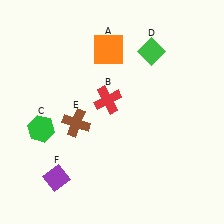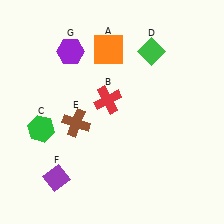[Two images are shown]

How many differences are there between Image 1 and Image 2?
There is 1 difference between the two images.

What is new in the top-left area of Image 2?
A purple hexagon (G) was added in the top-left area of Image 2.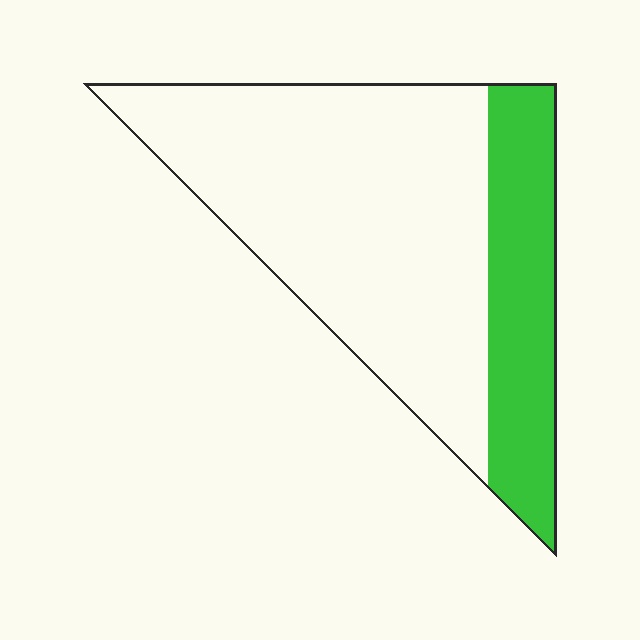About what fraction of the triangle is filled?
About one quarter (1/4).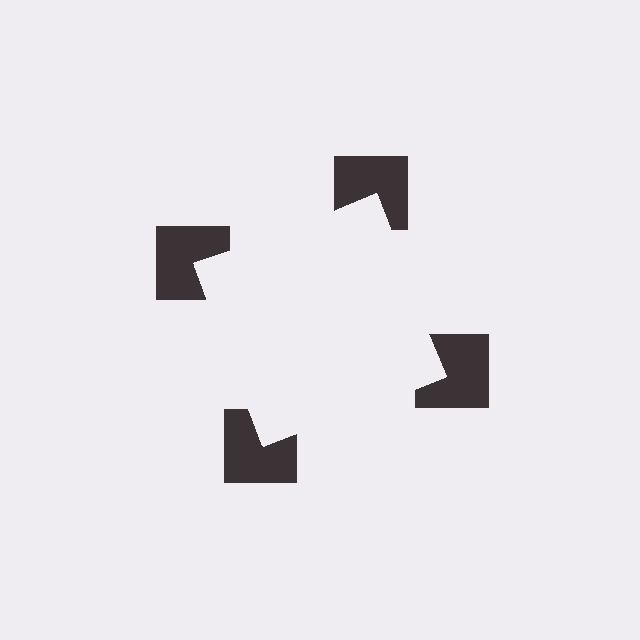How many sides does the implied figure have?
4 sides.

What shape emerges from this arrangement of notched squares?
An illusory square — its edges are inferred from the aligned wedge cuts in the notched squares, not physically drawn.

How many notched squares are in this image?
There are 4 — one at each vertex of the illusory square.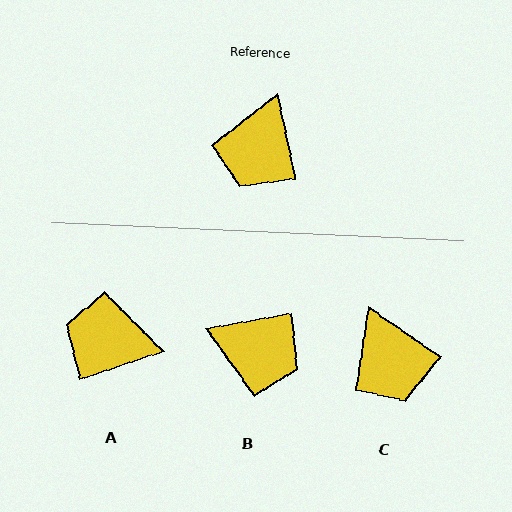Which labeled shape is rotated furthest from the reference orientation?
B, about 87 degrees away.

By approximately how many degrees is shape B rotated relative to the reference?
Approximately 87 degrees counter-clockwise.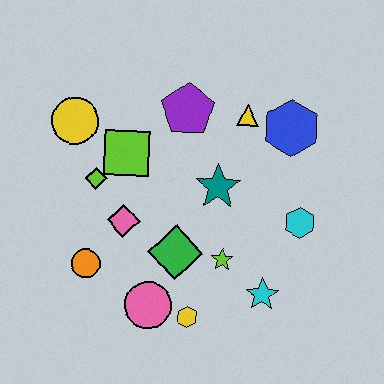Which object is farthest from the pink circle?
The blue hexagon is farthest from the pink circle.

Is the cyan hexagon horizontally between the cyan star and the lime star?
No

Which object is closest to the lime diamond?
The lime square is closest to the lime diamond.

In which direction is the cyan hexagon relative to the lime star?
The cyan hexagon is to the right of the lime star.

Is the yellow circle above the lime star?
Yes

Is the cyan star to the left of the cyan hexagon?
Yes